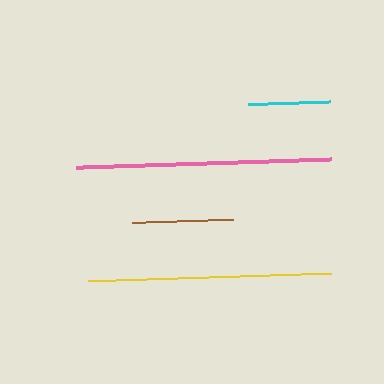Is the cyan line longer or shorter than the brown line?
The brown line is longer than the cyan line.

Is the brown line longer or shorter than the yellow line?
The yellow line is longer than the brown line.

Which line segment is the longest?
The pink line is the longest at approximately 255 pixels.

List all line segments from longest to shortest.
From longest to shortest: pink, yellow, brown, cyan.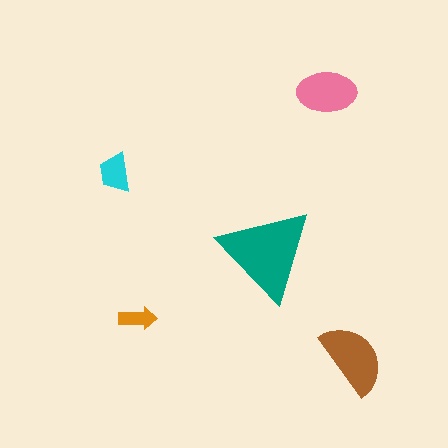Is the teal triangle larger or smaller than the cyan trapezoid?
Larger.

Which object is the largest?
The teal triangle.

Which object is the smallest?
The orange arrow.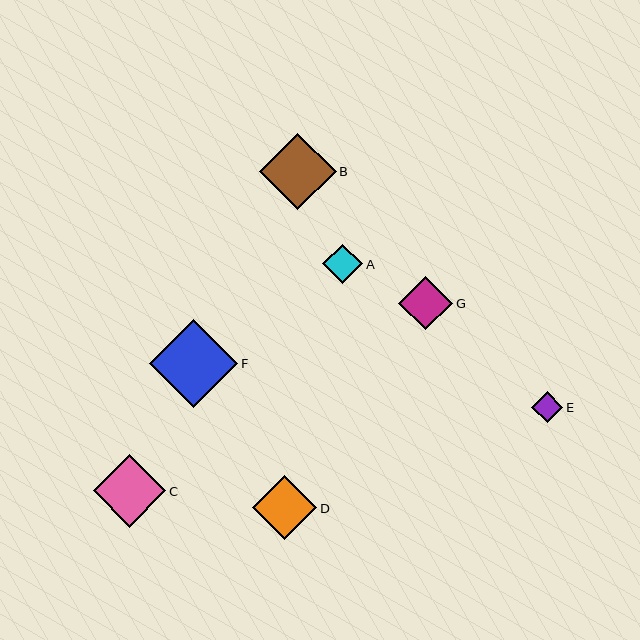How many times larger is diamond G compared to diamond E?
Diamond G is approximately 1.7 times the size of diamond E.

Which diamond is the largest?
Diamond F is the largest with a size of approximately 88 pixels.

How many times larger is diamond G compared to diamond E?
Diamond G is approximately 1.7 times the size of diamond E.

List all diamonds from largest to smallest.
From largest to smallest: F, B, C, D, G, A, E.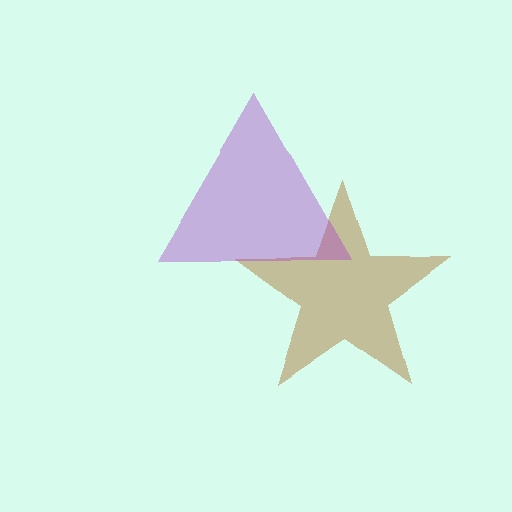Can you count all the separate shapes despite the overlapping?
Yes, there are 2 separate shapes.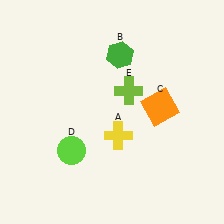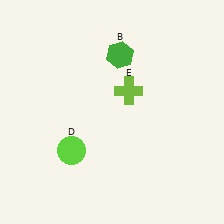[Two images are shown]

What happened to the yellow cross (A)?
The yellow cross (A) was removed in Image 2. It was in the bottom-right area of Image 1.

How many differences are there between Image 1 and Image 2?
There are 2 differences between the two images.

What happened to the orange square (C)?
The orange square (C) was removed in Image 2. It was in the top-right area of Image 1.